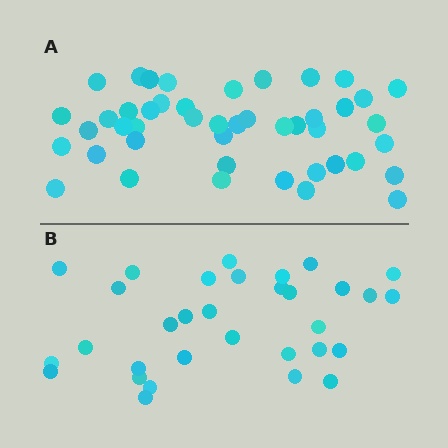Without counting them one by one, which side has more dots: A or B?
Region A (the top region) has more dots.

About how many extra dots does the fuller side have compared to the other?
Region A has approximately 15 more dots than region B.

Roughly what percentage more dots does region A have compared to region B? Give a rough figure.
About 40% more.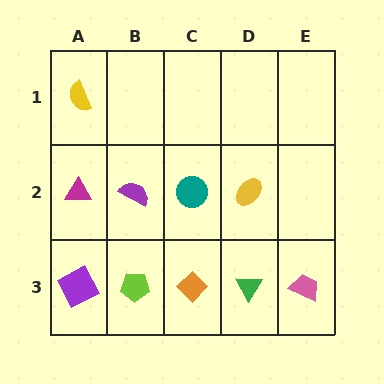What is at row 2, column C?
A teal circle.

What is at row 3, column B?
A lime pentagon.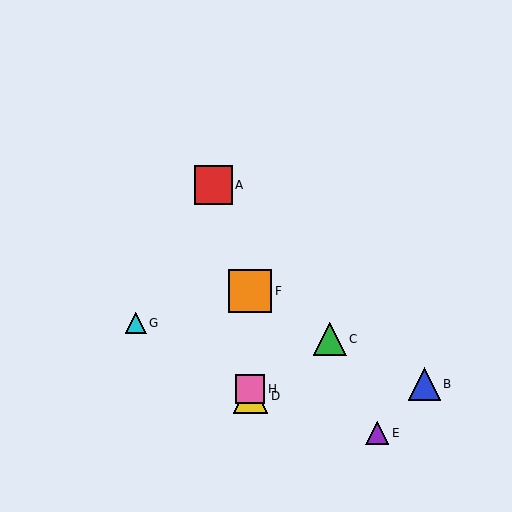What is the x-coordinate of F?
Object F is at x≈250.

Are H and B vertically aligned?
No, H is at x≈250 and B is at x≈424.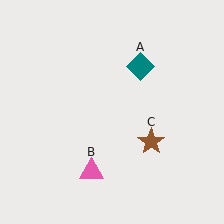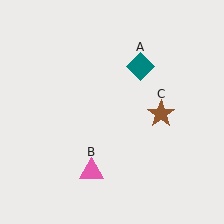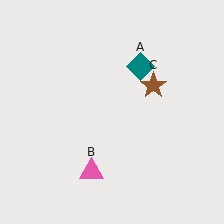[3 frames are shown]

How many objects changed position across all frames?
1 object changed position: brown star (object C).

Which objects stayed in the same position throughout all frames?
Teal diamond (object A) and pink triangle (object B) remained stationary.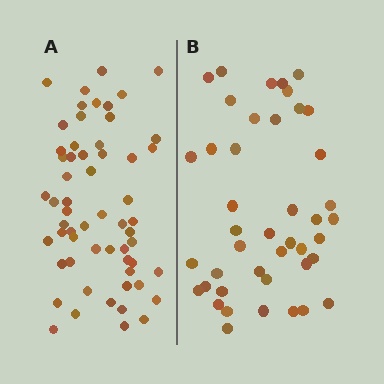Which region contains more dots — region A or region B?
Region A (the left region) has more dots.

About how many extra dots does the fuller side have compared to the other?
Region A has approximately 15 more dots than region B.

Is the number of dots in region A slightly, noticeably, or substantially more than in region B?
Region A has noticeably more, but not dramatically so. The ratio is roughly 1.4 to 1.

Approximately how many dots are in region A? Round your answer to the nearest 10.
About 60 dots. (The exact count is 59, which rounds to 60.)